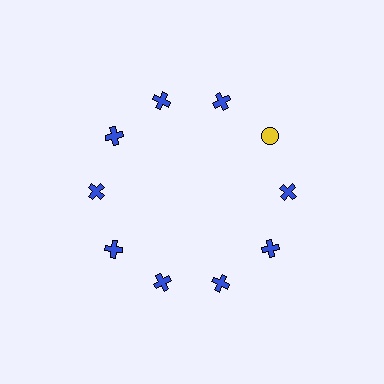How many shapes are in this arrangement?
There are 10 shapes arranged in a ring pattern.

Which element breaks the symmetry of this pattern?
The yellow circle at roughly the 2 o'clock position breaks the symmetry. All other shapes are blue crosses.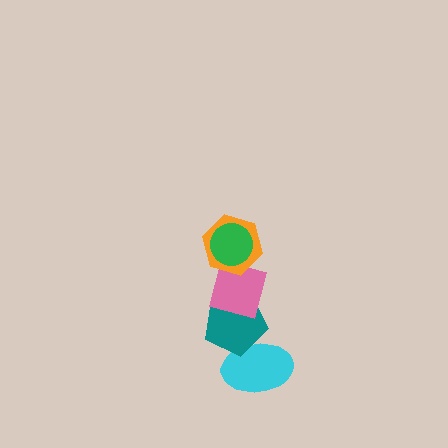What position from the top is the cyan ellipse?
The cyan ellipse is 5th from the top.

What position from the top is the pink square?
The pink square is 3rd from the top.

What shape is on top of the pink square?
The orange hexagon is on top of the pink square.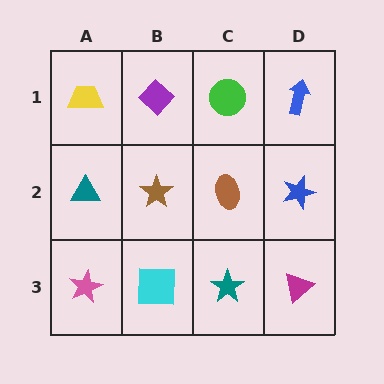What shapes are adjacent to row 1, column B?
A brown star (row 2, column B), a yellow trapezoid (row 1, column A), a green circle (row 1, column C).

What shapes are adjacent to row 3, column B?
A brown star (row 2, column B), a pink star (row 3, column A), a teal star (row 3, column C).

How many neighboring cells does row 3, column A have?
2.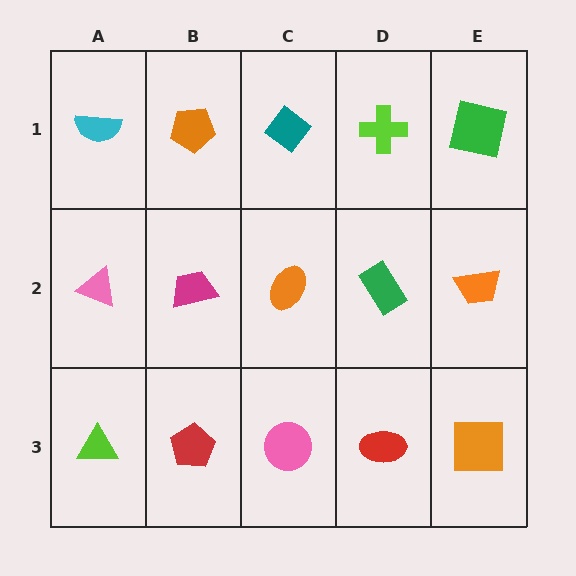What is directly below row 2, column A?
A lime triangle.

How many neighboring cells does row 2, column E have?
3.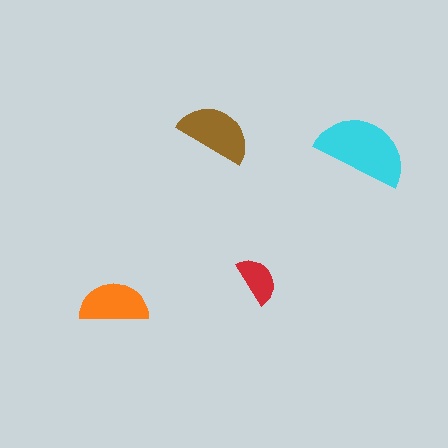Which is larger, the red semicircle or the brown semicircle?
The brown one.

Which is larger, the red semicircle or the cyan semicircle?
The cyan one.